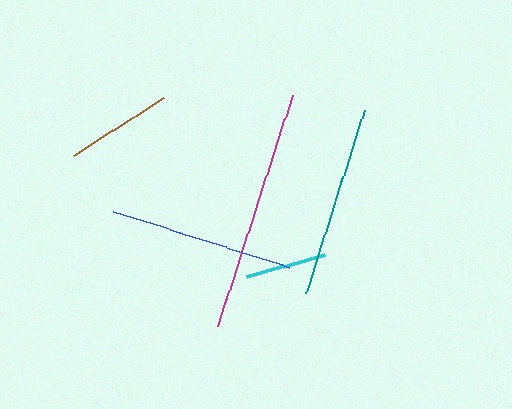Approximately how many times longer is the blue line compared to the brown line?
The blue line is approximately 1.7 times the length of the brown line.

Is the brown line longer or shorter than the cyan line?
The brown line is longer than the cyan line.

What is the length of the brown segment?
The brown segment is approximately 107 pixels long.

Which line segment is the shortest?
The cyan line is the shortest at approximately 82 pixels.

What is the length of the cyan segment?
The cyan segment is approximately 82 pixels long.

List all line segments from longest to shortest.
From longest to shortest: magenta, teal, blue, brown, cyan.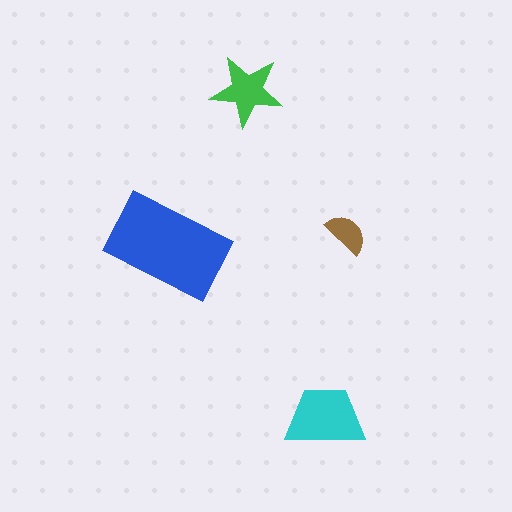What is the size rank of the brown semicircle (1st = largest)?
4th.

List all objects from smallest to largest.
The brown semicircle, the green star, the cyan trapezoid, the blue rectangle.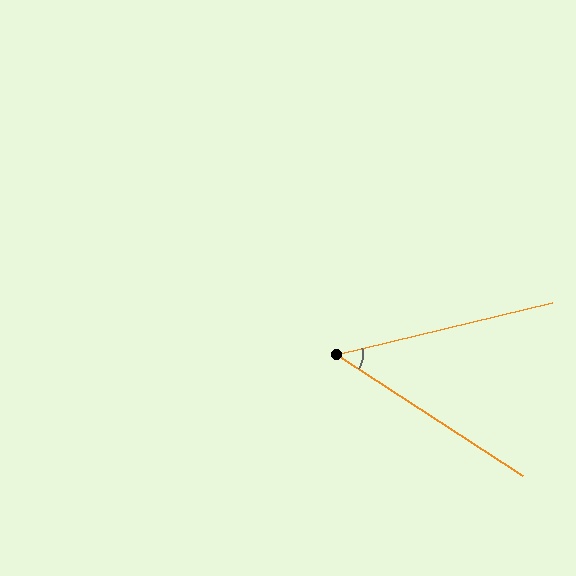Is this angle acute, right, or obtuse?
It is acute.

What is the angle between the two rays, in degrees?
Approximately 47 degrees.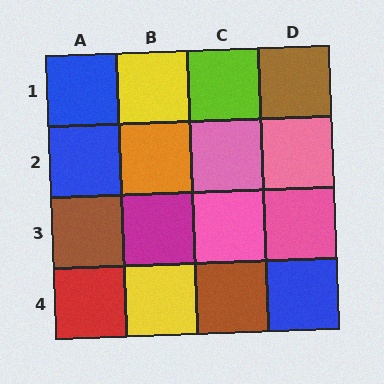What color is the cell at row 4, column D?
Blue.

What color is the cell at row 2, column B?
Orange.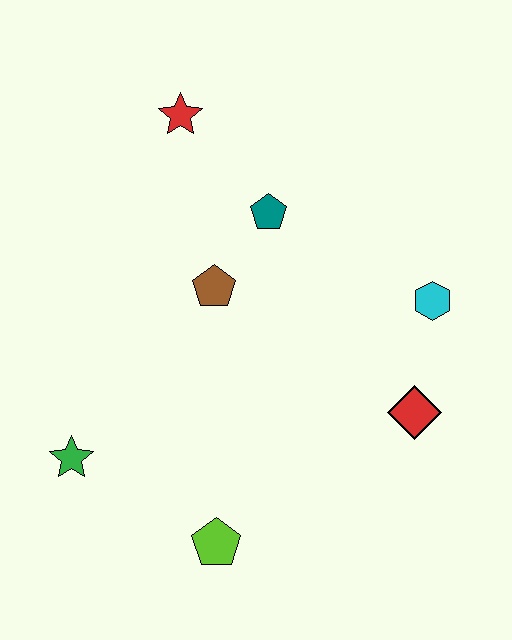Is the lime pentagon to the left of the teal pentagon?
Yes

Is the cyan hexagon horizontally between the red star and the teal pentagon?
No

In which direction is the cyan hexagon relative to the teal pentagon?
The cyan hexagon is to the right of the teal pentagon.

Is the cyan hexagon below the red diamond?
No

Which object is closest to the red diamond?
The cyan hexagon is closest to the red diamond.